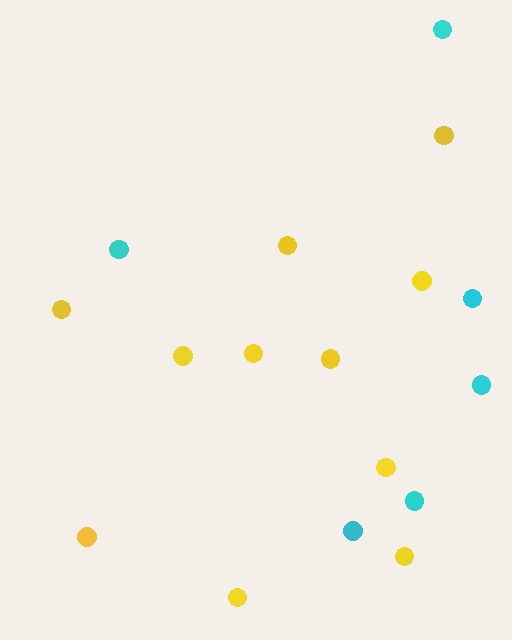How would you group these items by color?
There are 2 groups: one group of yellow circles (11) and one group of cyan circles (6).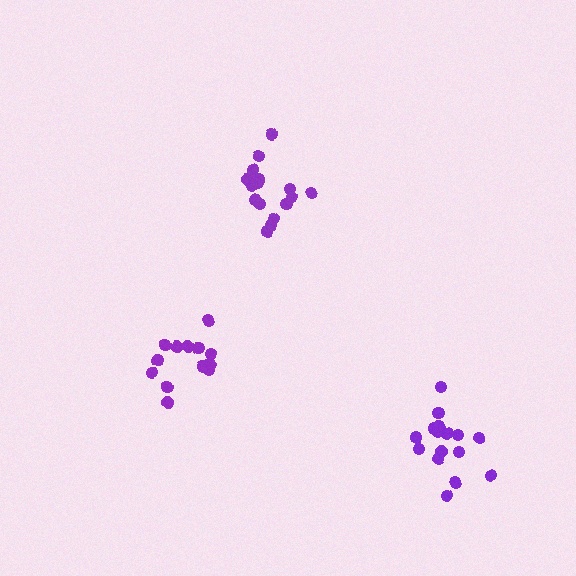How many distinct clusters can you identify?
There are 3 distinct clusters.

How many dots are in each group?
Group 1: 13 dots, Group 2: 17 dots, Group 3: 18 dots (48 total).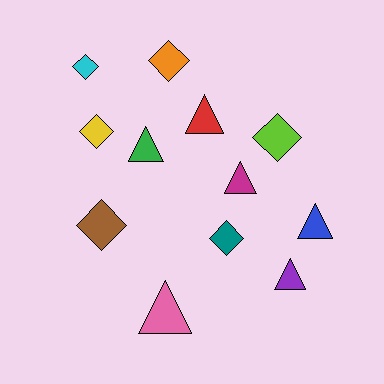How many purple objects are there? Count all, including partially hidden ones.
There is 1 purple object.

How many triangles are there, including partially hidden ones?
There are 6 triangles.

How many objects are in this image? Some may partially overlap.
There are 12 objects.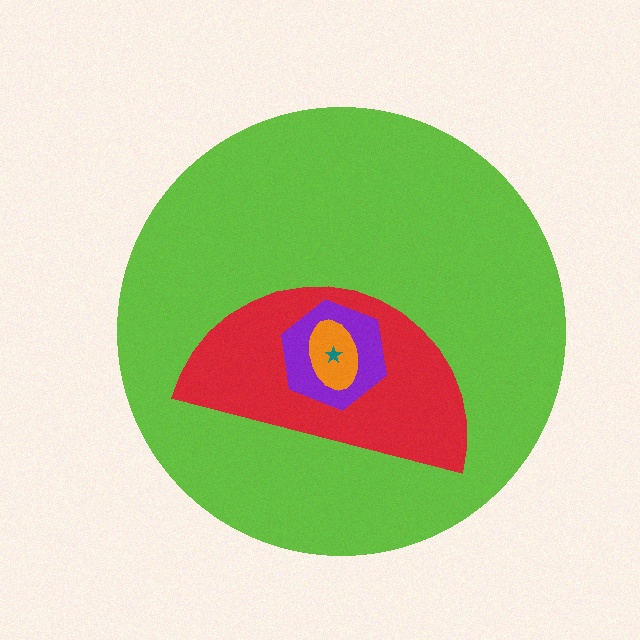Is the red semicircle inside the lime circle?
Yes.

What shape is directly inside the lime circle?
The red semicircle.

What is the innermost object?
The teal star.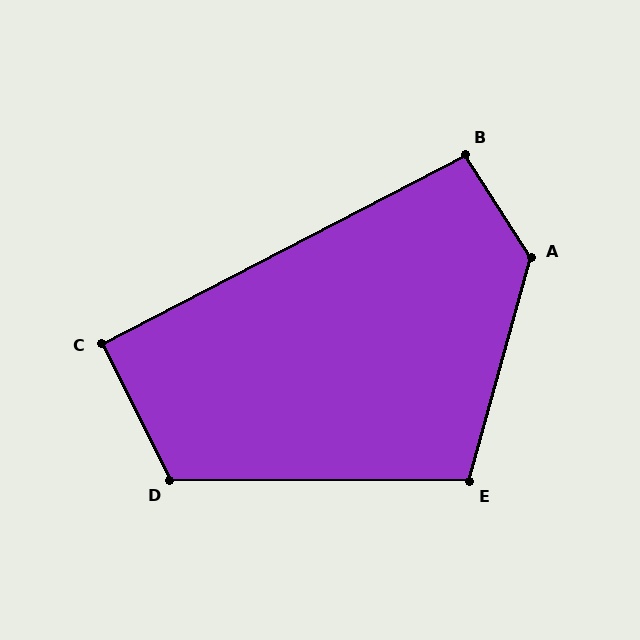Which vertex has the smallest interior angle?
C, at approximately 91 degrees.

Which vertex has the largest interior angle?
A, at approximately 132 degrees.